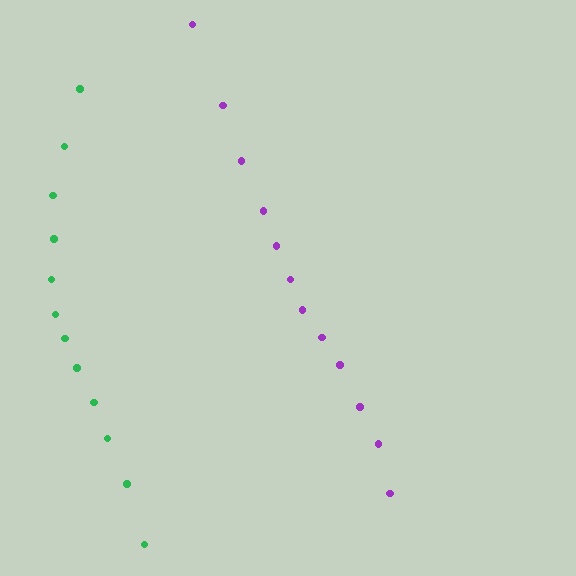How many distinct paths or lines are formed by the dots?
There are 2 distinct paths.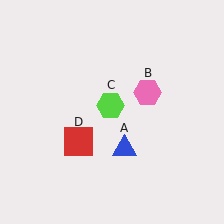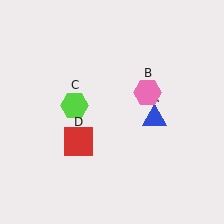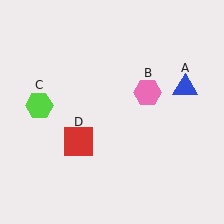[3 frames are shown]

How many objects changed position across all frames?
2 objects changed position: blue triangle (object A), lime hexagon (object C).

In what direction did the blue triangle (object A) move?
The blue triangle (object A) moved up and to the right.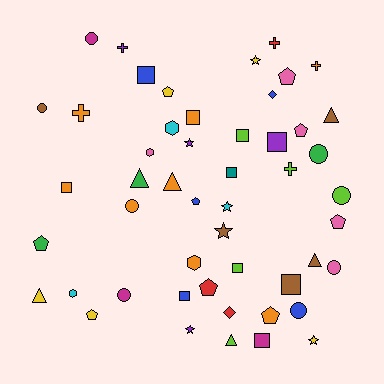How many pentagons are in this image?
There are 9 pentagons.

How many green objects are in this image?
There are 3 green objects.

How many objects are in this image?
There are 50 objects.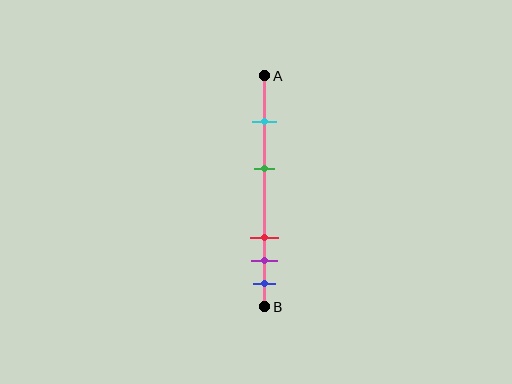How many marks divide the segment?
There are 5 marks dividing the segment.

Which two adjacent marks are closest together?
The purple and blue marks are the closest adjacent pair.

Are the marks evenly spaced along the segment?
No, the marks are not evenly spaced.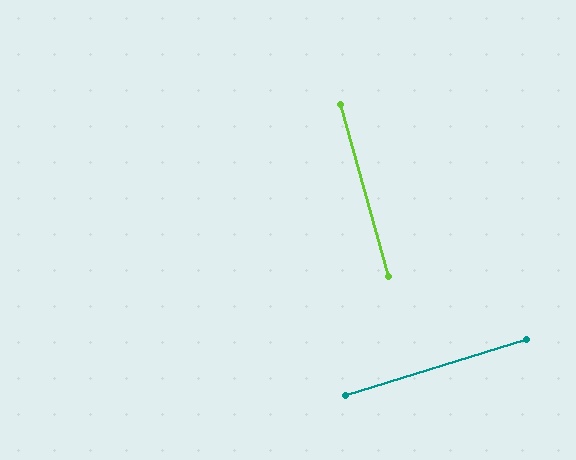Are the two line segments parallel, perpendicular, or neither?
Perpendicular — they meet at approximately 88°.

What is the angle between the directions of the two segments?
Approximately 88 degrees.